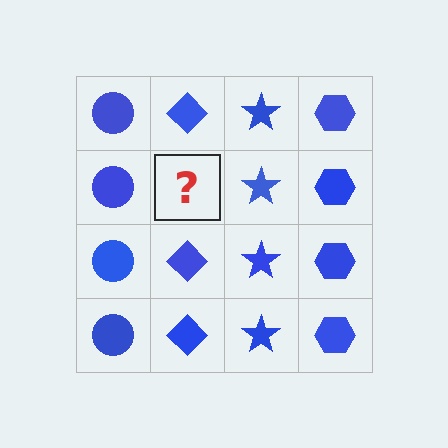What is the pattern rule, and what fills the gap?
The rule is that each column has a consistent shape. The gap should be filled with a blue diamond.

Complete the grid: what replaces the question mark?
The question mark should be replaced with a blue diamond.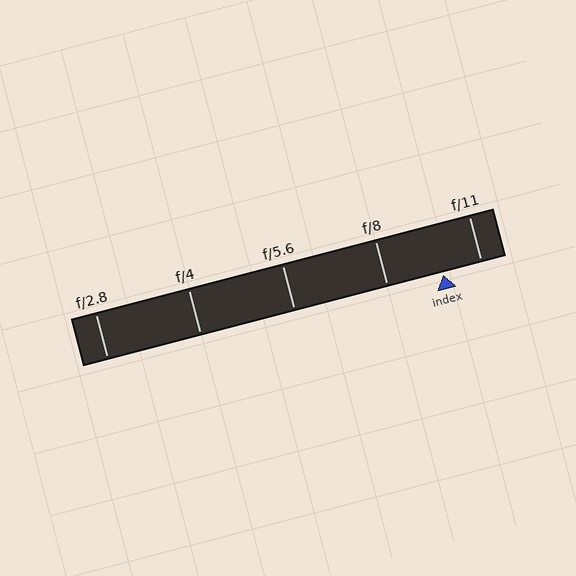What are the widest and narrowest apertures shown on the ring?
The widest aperture shown is f/2.8 and the narrowest is f/11.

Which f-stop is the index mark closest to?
The index mark is closest to f/11.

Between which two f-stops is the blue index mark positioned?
The index mark is between f/8 and f/11.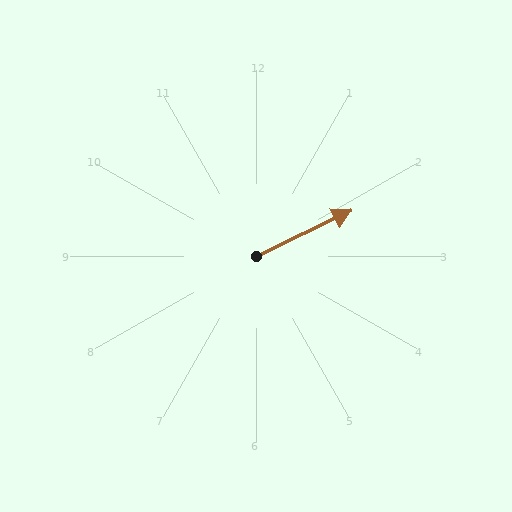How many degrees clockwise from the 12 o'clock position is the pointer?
Approximately 64 degrees.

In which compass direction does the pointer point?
Northeast.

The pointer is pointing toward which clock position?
Roughly 2 o'clock.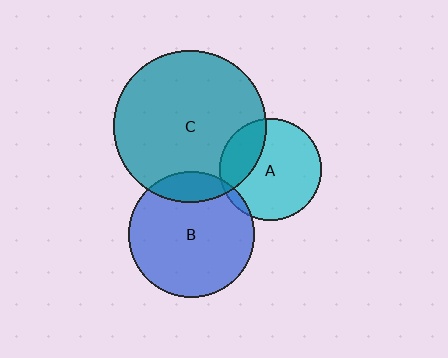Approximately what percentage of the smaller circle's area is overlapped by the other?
Approximately 15%.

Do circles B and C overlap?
Yes.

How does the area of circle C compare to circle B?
Approximately 1.4 times.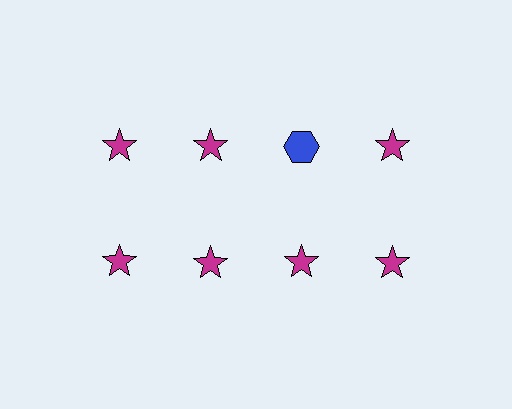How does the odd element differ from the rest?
It differs in both color (blue instead of magenta) and shape (hexagon instead of star).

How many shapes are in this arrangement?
There are 8 shapes arranged in a grid pattern.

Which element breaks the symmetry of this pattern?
The blue hexagon in the top row, center column breaks the symmetry. All other shapes are magenta stars.